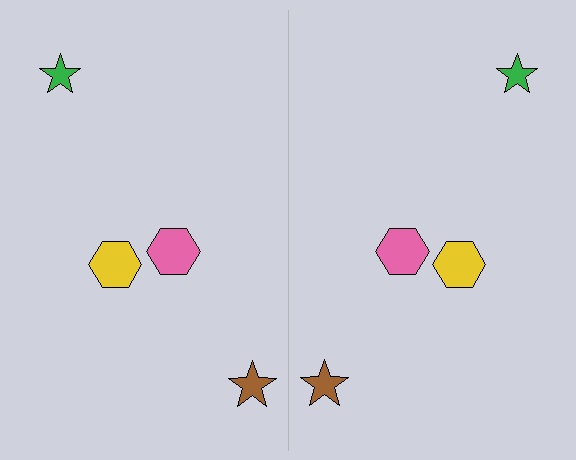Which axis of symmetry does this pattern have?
The pattern has a vertical axis of symmetry running through the center of the image.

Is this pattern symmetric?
Yes, this pattern has bilateral (reflection) symmetry.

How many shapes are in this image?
There are 8 shapes in this image.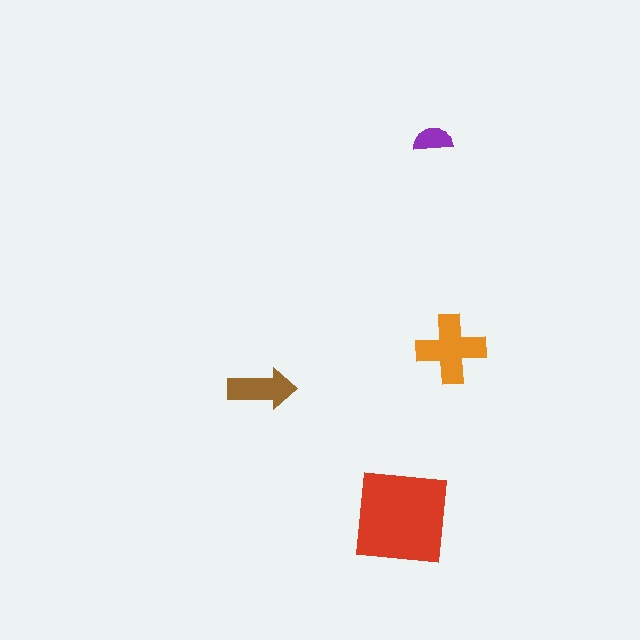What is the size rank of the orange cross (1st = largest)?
2nd.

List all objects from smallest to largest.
The purple semicircle, the brown arrow, the orange cross, the red square.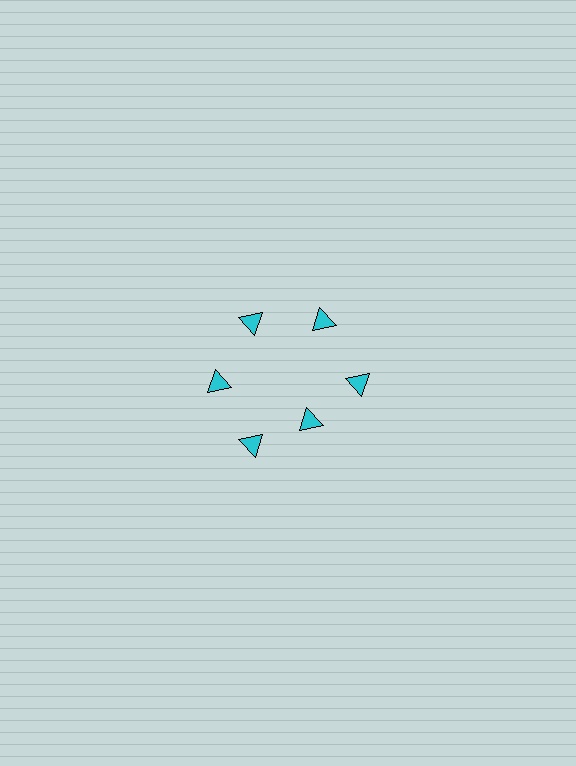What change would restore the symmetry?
The symmetry would be restored by moving it outward, back onto the ring so that all 6 triangles sit at equal angles and equal distance from the center.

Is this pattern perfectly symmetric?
No. The 6 cyan triangles are arranged in a ring, but one element near the 5 o'clock position is pulled inward toward the center, breaking the 6-fold rotational symmetry.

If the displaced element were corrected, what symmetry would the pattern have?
It would have 6-fold rotational symmetry — the pattern would map onto itself every 60 degrees.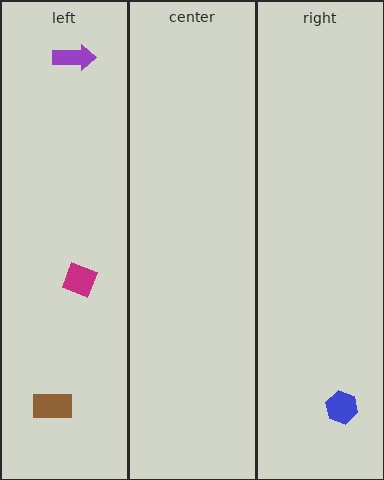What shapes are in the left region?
The purple arrow, the brown rectangle, the magenta square.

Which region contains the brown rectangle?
The left region.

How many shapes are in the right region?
1.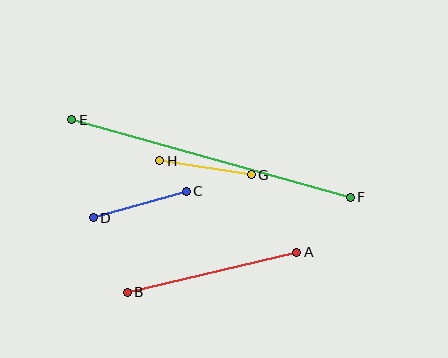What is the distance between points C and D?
The distance is approximately 97 pixels.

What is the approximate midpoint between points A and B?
The midpoint is at approximately (212, 272) pixels.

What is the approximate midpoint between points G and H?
The midpoint is at approximately (206, 168) pixels.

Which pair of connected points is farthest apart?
Points E and F are farthest apart.